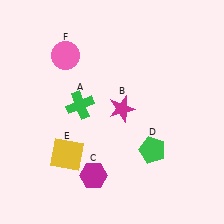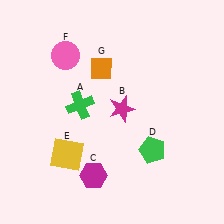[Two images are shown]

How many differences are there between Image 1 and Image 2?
There is 1 difference between the two images.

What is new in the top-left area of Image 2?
An orange diamond (G) was added in the top-left area of Image 2.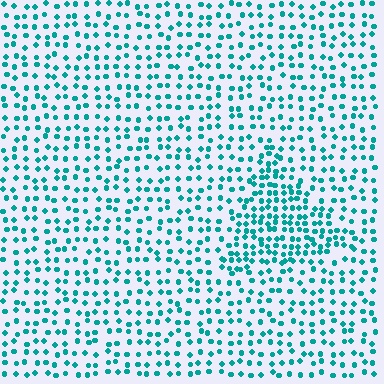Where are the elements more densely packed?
The elements are more densely packed inside the triangle boundary.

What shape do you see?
I see a triangle.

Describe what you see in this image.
The image contains small teal elements arranged at two different densities. A triangle-shaped region is visible where the elements are more densely packed than the surrounding area.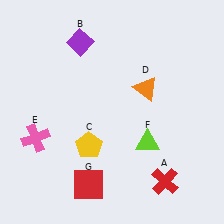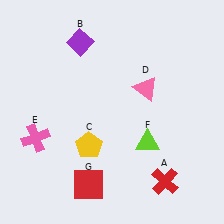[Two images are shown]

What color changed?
The triangle (D) changed from orange in Image 1 to pink in Image 2.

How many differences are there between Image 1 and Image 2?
There is 1 difference between the two images.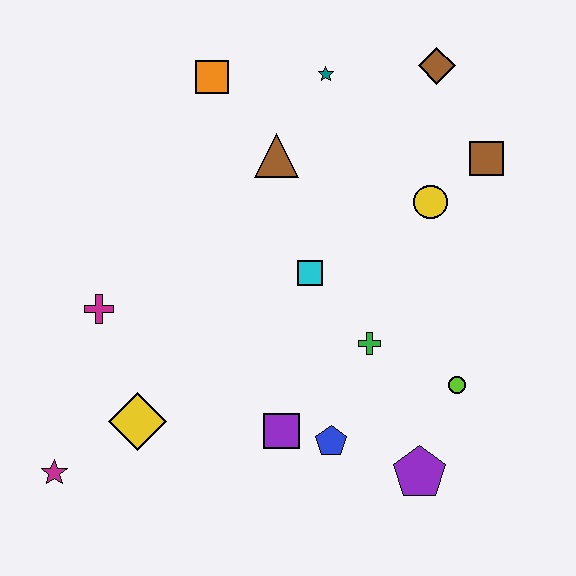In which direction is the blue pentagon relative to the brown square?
The blue pentagon is below the brown square.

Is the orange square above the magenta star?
Yes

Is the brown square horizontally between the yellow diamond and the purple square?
No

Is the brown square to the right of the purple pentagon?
Yes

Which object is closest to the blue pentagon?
The purple square is closest to the blue pentagon.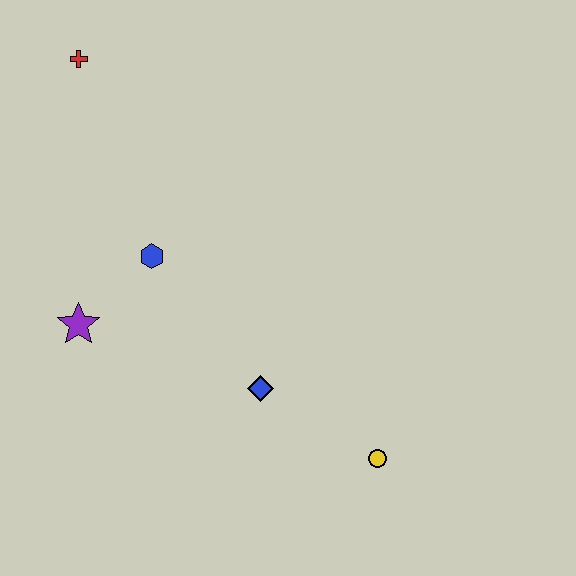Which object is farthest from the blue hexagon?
The yellow circle is farthest from the blue hexagon.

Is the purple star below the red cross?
Yes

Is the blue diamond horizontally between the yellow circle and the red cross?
Yes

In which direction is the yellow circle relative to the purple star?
The yellow circle is to the right of the purple star.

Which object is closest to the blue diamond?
The yellow circle is closest to the blue diamond.